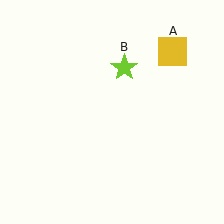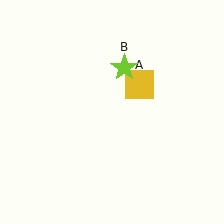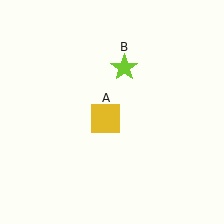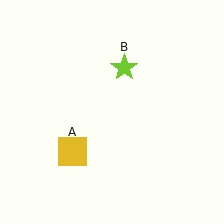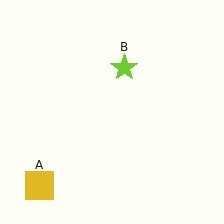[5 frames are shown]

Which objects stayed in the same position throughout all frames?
Lime star (object B) remained stationary.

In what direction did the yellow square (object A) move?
The yellow square (object A) moved down and to the left.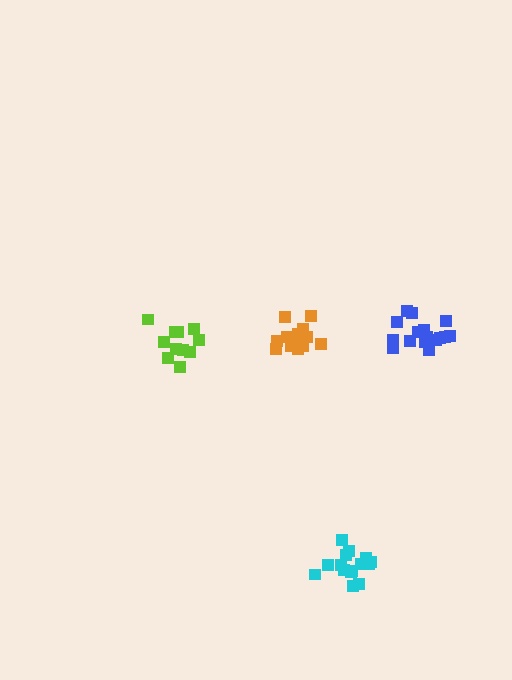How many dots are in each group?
Group 1: 15 dots, Group 2: 13 dots, Group 3: 11 dots, Group 4: 16 dots (55 total).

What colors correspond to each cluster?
The clusters are colored: cyan, orange, lime, blue.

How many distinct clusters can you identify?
There are 4 distinct clusters.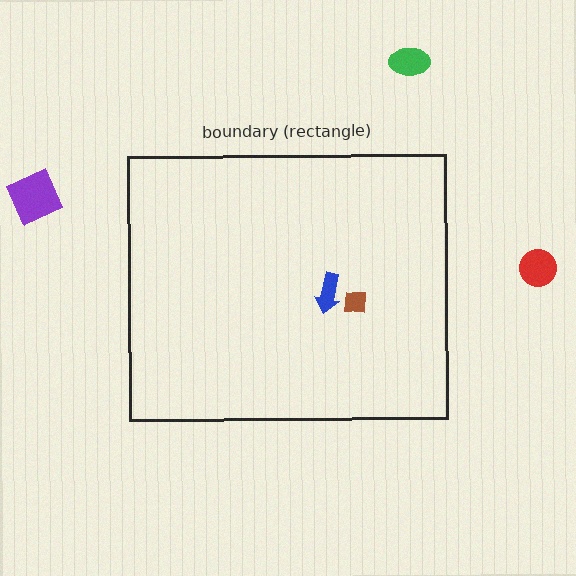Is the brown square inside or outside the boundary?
Inside.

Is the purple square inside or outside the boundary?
Outside.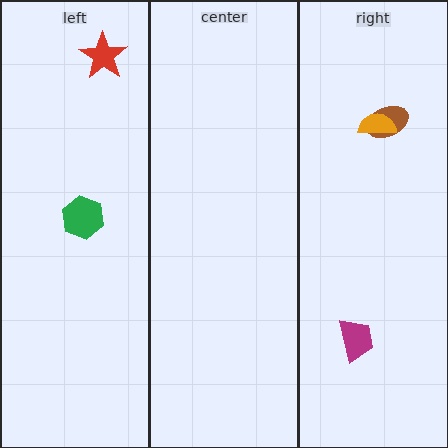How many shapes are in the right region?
3.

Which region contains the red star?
The left region.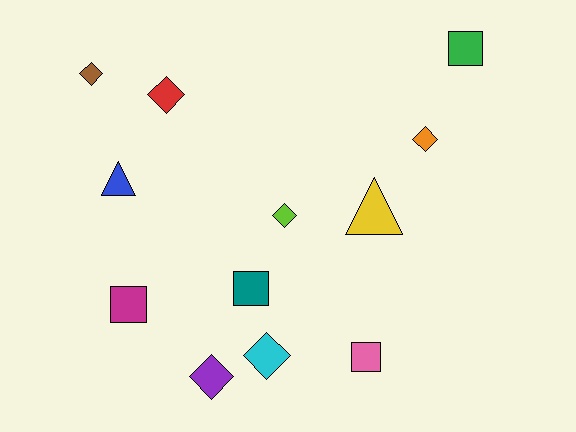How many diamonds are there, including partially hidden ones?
There are 6 diamonds.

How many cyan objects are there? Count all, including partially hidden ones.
There is 1 cyan object.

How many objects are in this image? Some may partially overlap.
There are 12 objects.